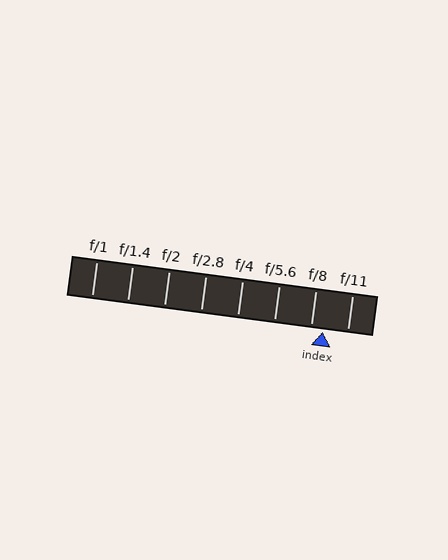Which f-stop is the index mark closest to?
The index mark is closest to f/8.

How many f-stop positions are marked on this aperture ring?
There are 8 f-stop positions marked.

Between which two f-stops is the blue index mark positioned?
The index mark is between f/8 and f/11.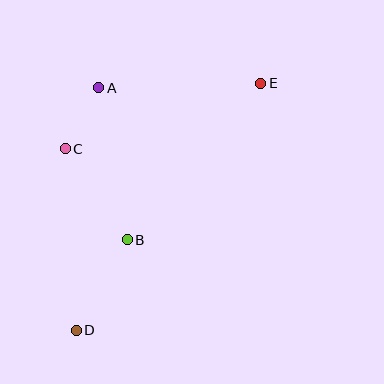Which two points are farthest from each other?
Points D and E are farthest from each other.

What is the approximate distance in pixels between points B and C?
The distance between B and C is approximately 110 pixels.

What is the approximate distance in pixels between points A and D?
The distance between A and D is approximately 243 pixels.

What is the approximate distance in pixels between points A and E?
The distance between A and E is approximately 162 pixels.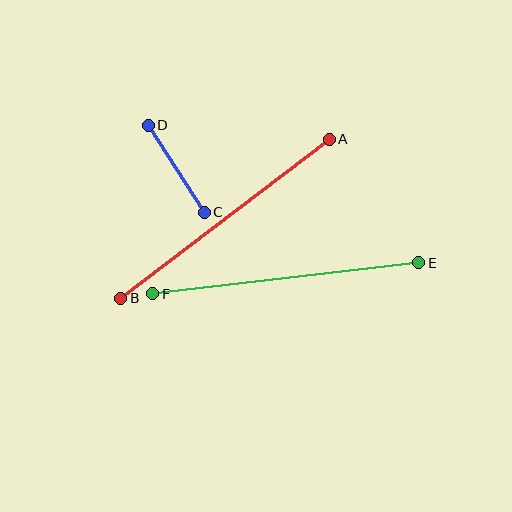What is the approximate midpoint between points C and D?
The midpoint is at approximately (176, 169) pixels.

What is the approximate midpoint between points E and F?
The midpoint is at approximately (286, 278) pixels.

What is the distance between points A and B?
The distance is approximately 262 pixels.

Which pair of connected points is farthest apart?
Points E and F are farthest apart.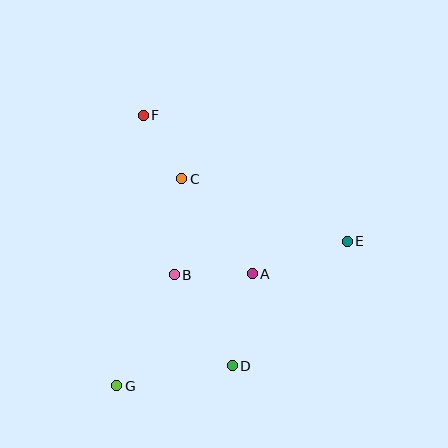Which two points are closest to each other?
Points C and F are closest to each other.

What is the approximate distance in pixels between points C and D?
The distance between C and D is approximately 194 pixels.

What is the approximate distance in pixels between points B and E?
The distance between B and E is approximately 176 pixels.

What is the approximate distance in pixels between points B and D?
The distance between B and D is approximately 108 pixels.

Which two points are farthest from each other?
Points E and G are farthest from each other.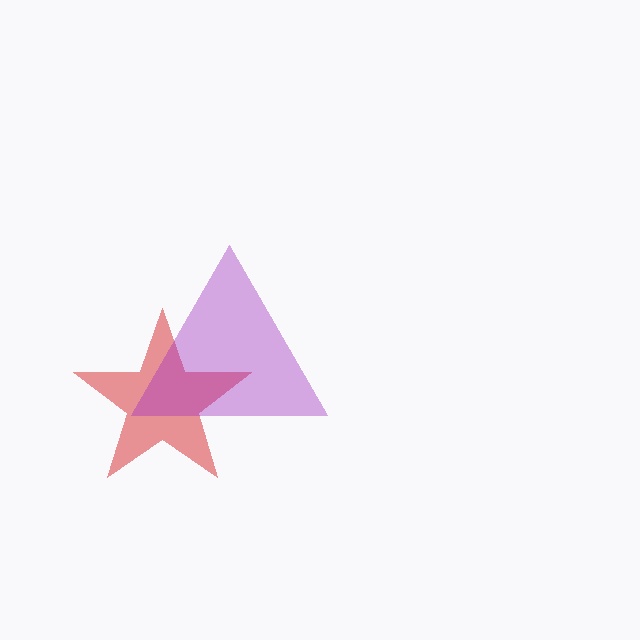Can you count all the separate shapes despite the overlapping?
Yes, there are 2 separate shapes.